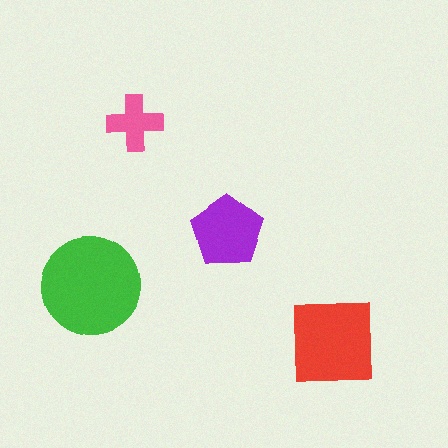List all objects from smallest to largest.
The pink cross, the purple pentagon, the red square, the green circle.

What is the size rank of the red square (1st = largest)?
2nd.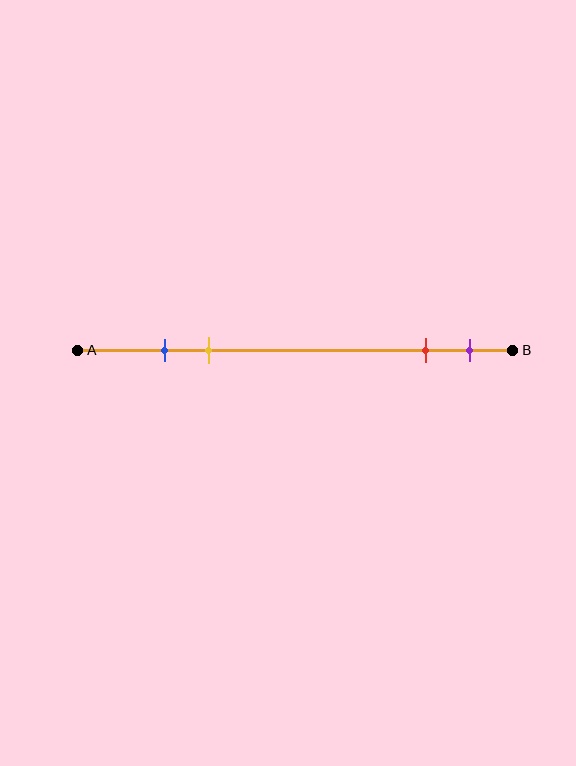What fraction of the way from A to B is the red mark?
The red mark is approximately 80% (0.8) of the way from A to B.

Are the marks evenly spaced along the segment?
No, the marks are not evenly spaced.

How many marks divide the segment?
There are 4 marks dividing the segment.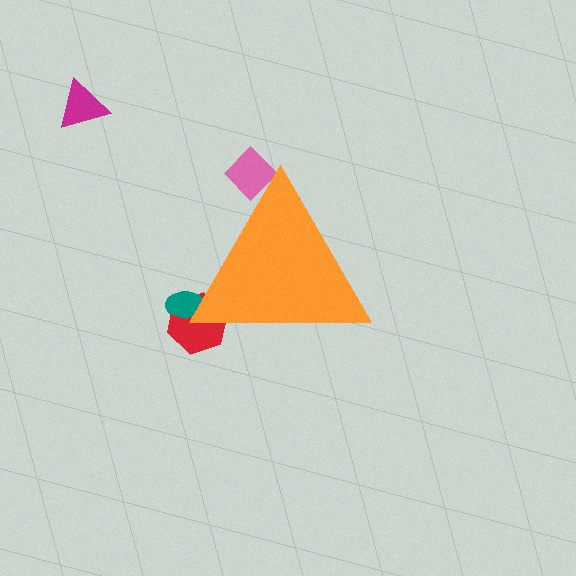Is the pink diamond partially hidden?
Yes, the pink diamond is partially hidden behind the orange triangle.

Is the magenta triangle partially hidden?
No, the magenta triangle is fully visible.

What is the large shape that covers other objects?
An orange triangle.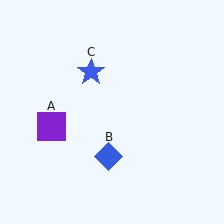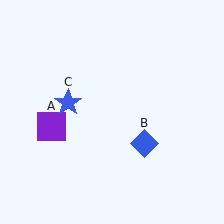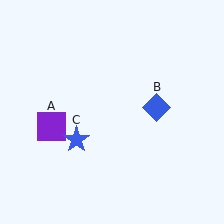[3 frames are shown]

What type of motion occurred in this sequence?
The blue diamond (object B), blue star (object C) rotated counterclockwise around the center of the scene.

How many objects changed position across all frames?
2 objects changed position: blue diamond (object B), blue star (object C).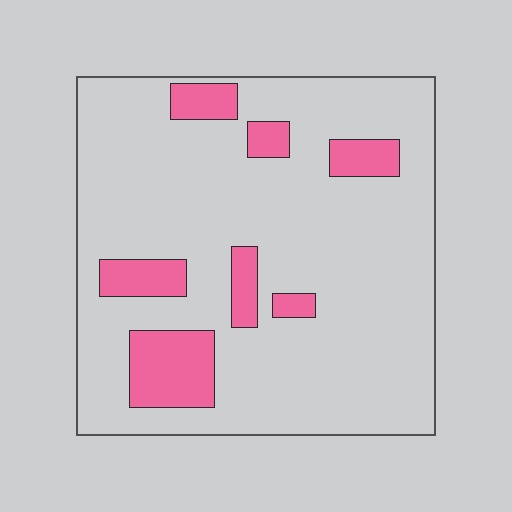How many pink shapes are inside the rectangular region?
7.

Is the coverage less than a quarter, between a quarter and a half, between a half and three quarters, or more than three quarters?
Less than a quarter.